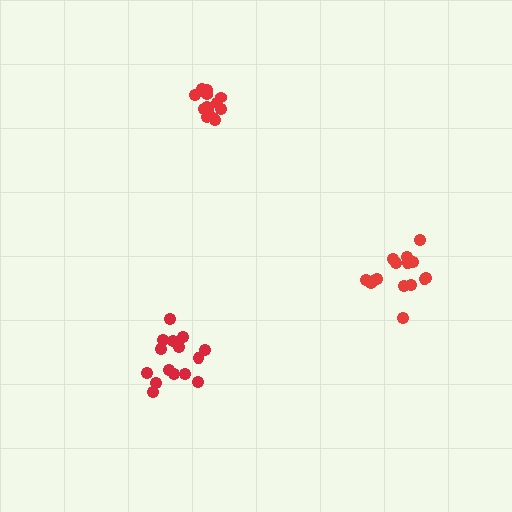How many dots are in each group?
Group 1: 14 dots, Group 2: 15 dots, Group 3: 15 dots (44 total).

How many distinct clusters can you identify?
There are 3 distinct clusters.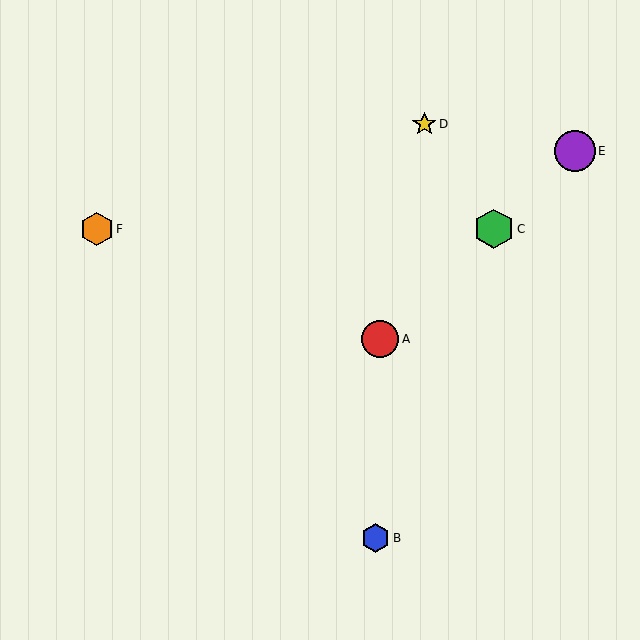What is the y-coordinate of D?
Object D is at y≈124.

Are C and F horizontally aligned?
Yes, both are at y≈229.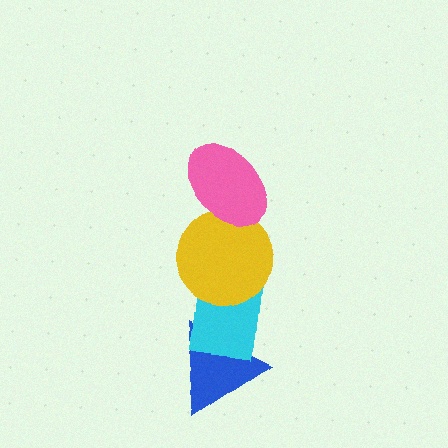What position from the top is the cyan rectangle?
The cyan rectangle is 3rd from the top.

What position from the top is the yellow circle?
The yellow circle is 2nd from the top.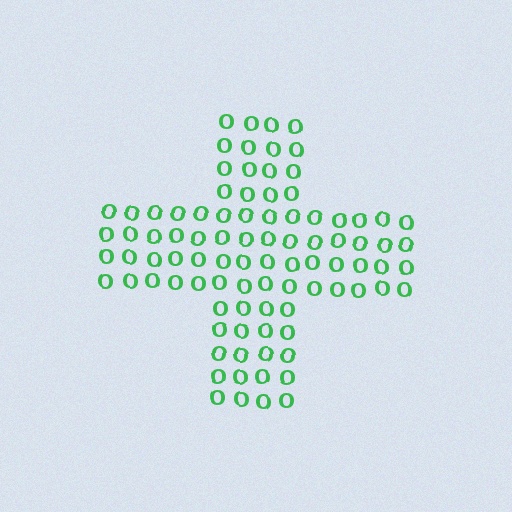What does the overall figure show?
The overall figure shows a cross.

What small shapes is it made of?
It is made of small letter O's.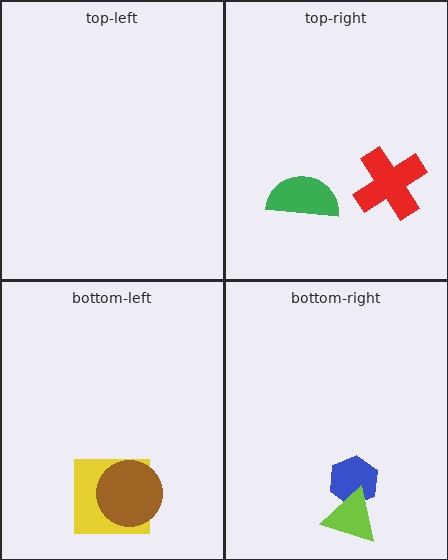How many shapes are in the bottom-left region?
2.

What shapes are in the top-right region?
The green semicircle, the red cross.